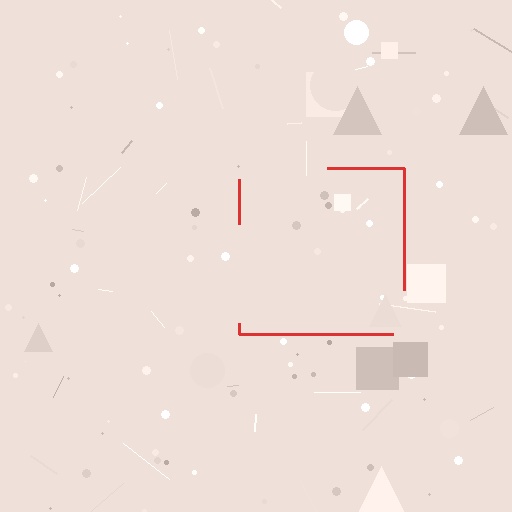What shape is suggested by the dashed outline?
The dashed outline suggests a square.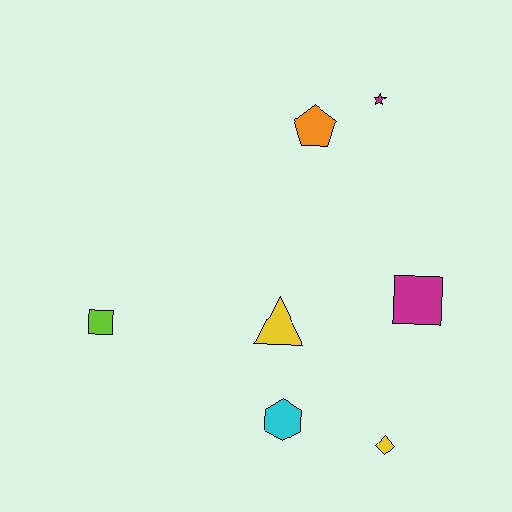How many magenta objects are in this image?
There are 2 magenta objects.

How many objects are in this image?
There are 7 objects.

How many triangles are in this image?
There is 1 triangle.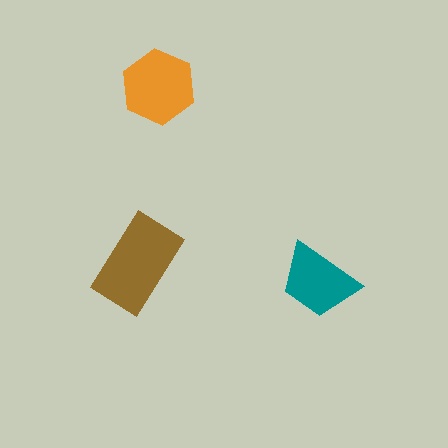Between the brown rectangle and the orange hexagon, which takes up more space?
The brown rectangle.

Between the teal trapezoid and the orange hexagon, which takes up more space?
The orange hexagon.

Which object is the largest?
The brown rectangle.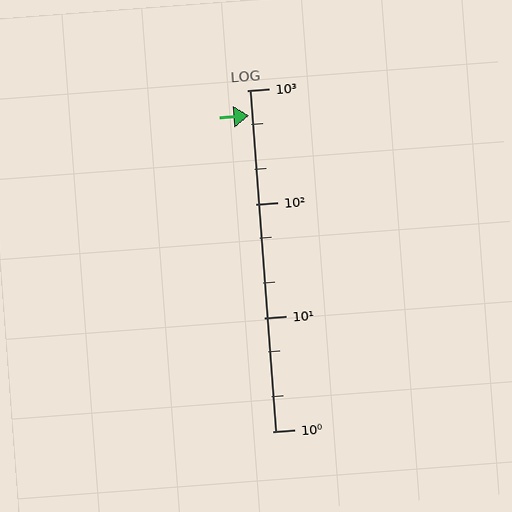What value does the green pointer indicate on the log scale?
The pointer indicates approximately 600.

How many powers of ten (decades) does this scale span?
The scale spans 3 decades, from 1 to 1000.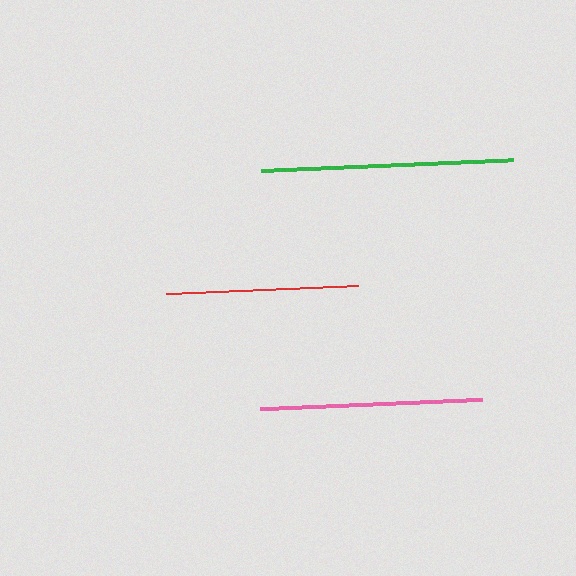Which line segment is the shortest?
The red line is the shortest at approximately 192 pixels.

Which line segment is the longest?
The green line is the longest at approximately 252 pixels.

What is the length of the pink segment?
The pink segment is approximately 222 pixels long.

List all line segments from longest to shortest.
From longest to shortest: green, pink, red.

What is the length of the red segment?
The red segment is approximately 192 pixels long.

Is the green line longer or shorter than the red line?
The green line is longer than the red line.